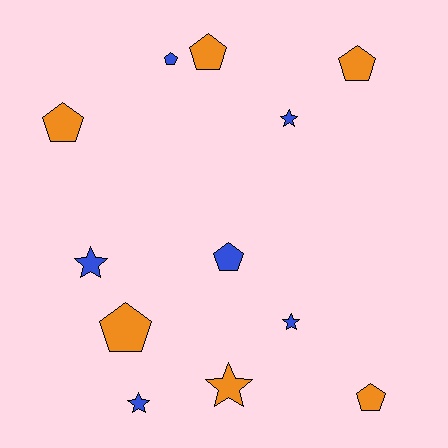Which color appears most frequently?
Orange, with 6 objects.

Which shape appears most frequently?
Pentagon, with 7 objects.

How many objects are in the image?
There are 12 objects.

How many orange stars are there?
There is 1 orange star.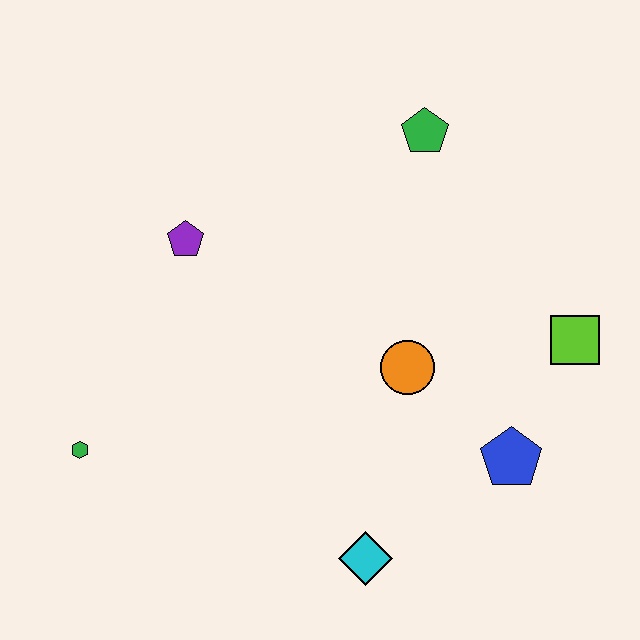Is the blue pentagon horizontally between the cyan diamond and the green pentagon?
No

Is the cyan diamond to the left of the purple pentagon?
No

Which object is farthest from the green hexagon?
The lime square is farthest from the green hexagon.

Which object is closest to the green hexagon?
The purple pentagon is closest to the green hexagon.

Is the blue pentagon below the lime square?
Yes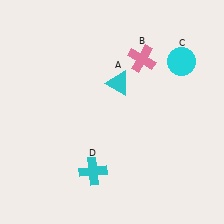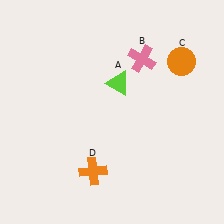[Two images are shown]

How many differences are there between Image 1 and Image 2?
There are 3 differences between the two images.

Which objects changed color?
A changed from cyan to lime. C changed from cyan to orange. D changed from cyan to orange.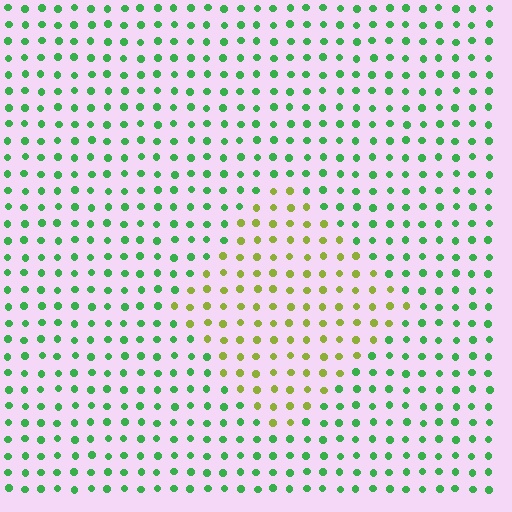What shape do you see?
I see a diamond.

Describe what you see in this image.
The image is filled with small green elements in a uniform arrangement. A diamond-shaped region is visible where the elements are tinted to a slightly different hue, forming a subtle color boundary.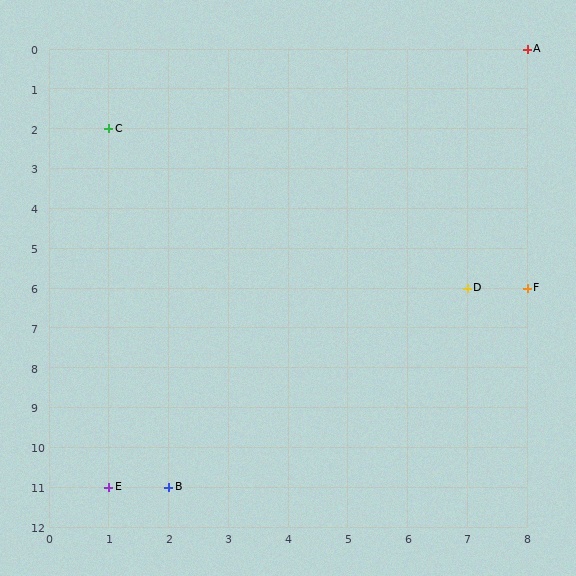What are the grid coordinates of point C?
Point C is at grid coordinates (1, 2).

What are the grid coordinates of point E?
Point E is at grid coordinates (1, 11).